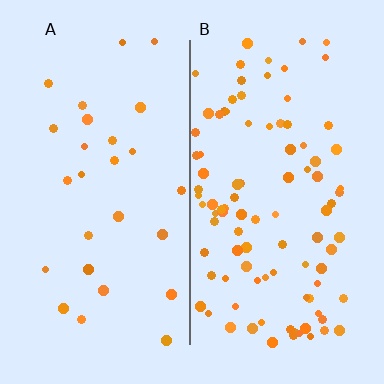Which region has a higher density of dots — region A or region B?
B (the right).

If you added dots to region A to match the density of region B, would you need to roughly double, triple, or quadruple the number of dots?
Approximately quadruple.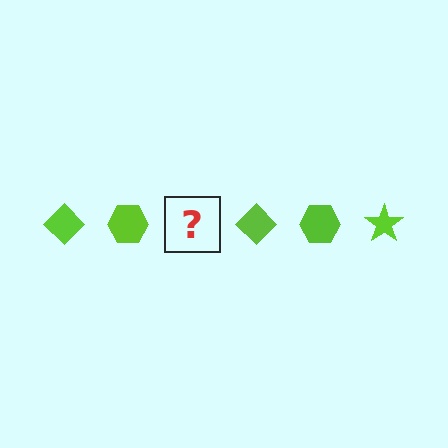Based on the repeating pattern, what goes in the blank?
The blank should be a lime star.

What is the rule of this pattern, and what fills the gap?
The rule is that the pattern cycles through diamond, hexagon, star shapes in lime. The gap should be filled with a lime star.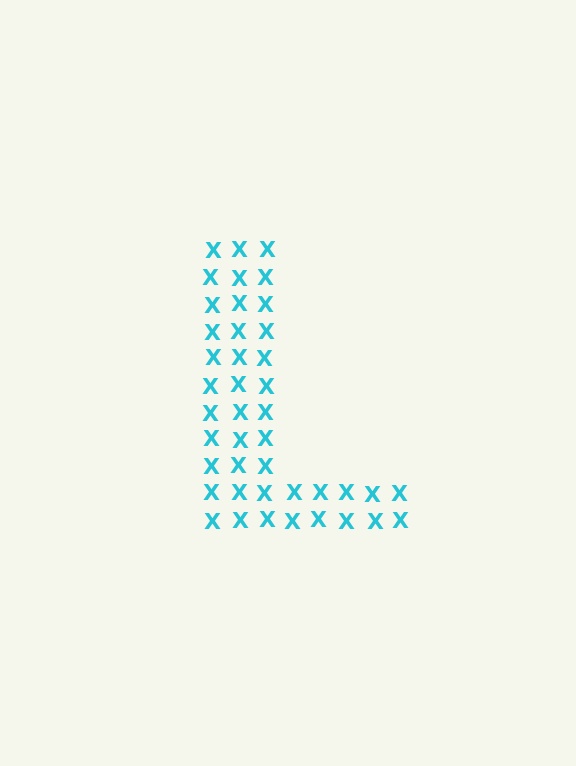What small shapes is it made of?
It is made of small letter X's.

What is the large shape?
The large shape is the letter L.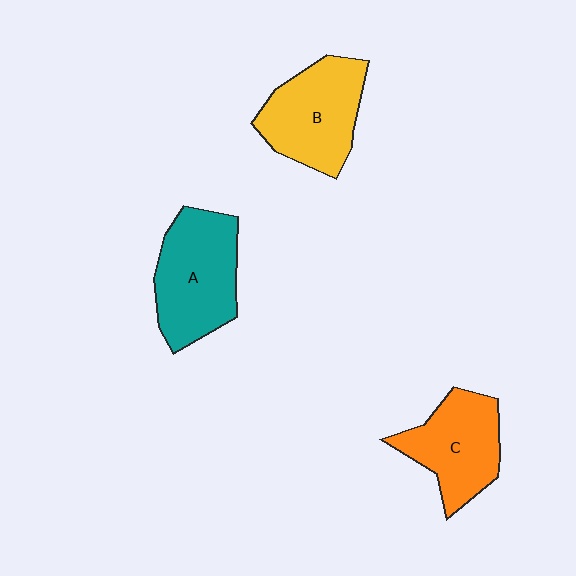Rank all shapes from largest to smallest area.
From largest to smallest: A (teal), B (yellow), C (orange).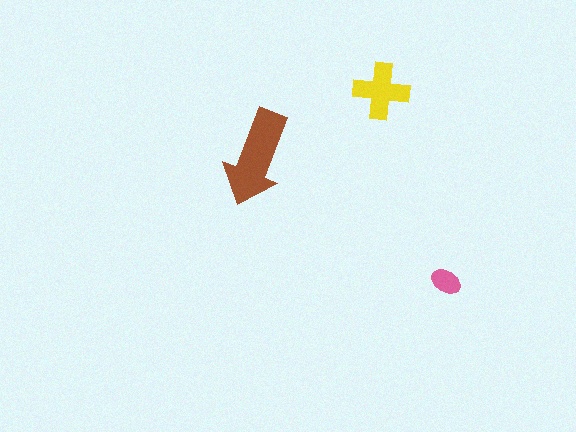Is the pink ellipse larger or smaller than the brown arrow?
Smaller.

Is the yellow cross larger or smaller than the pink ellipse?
Larger.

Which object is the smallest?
The pink ellipse.